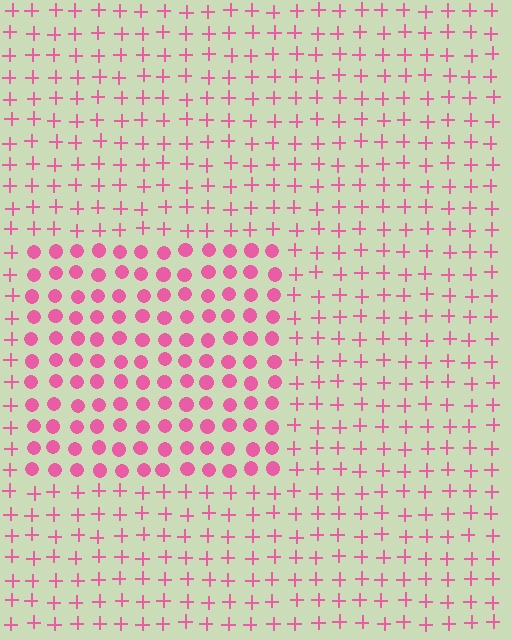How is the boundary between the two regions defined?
The boundary is defined by a change in element shape: circles inside vs. plus signs outside. All elements share the same color and spacing.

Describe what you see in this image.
The image is filled with small pink elements arranged in a uniform grid. A rectangle-shaped region contains circles, while the surrounding area contains plus signs. The boundary is defined purely by the change in element shape.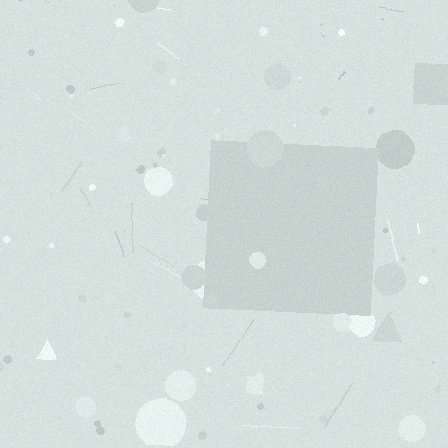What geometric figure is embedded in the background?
A square is embedded in the background.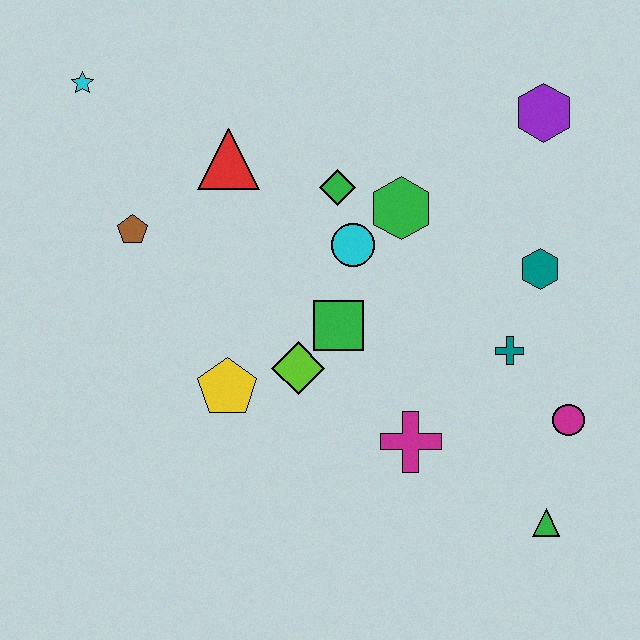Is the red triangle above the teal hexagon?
Yes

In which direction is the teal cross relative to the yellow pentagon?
The teal cross is to the right of the yellow pentagon.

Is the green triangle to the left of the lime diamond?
No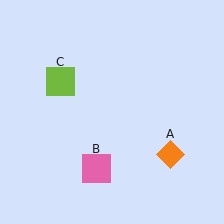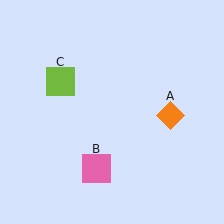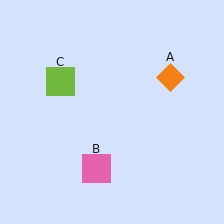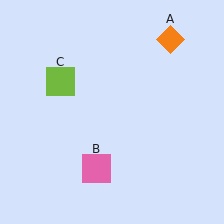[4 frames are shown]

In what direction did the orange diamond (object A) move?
The orange diamond (object A) moved up.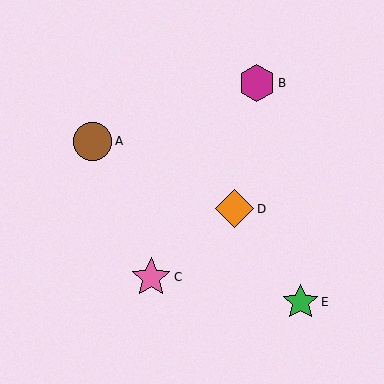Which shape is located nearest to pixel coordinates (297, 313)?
The green star (labeled E) at (300, 302) is nearest to that location.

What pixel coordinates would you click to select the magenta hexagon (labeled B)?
Click at (257, 83) to select the magenta hexagon B.